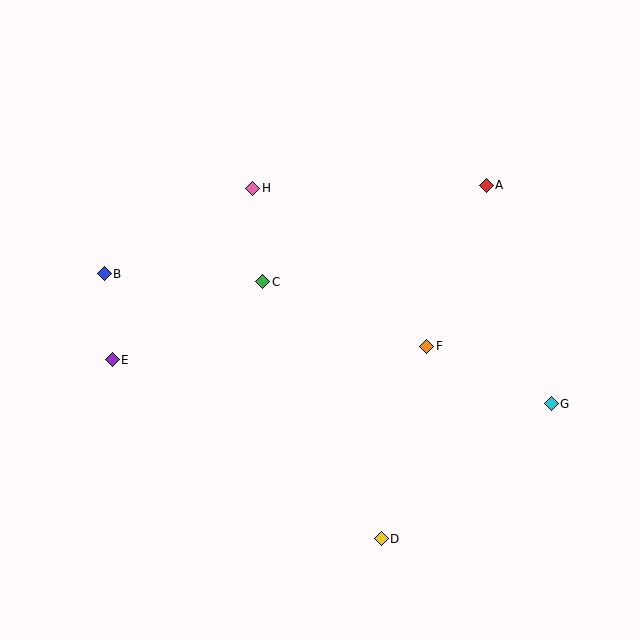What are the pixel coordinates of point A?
Point A is at (486, 185).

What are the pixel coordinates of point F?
Point F is at (427, 346).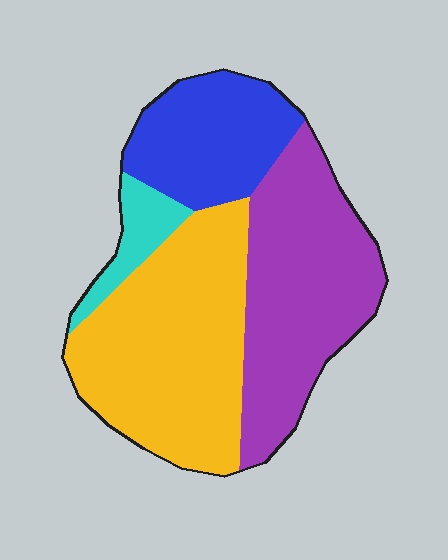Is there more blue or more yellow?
Yellow.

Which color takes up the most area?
Yellow, at roughly 40%.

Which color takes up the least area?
Cyan, at roughly 5%.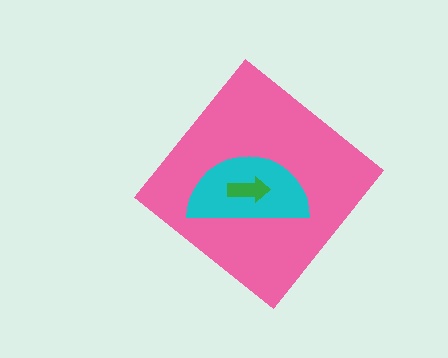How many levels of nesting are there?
3.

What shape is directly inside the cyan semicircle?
The green arrow.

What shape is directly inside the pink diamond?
The cyan semicircle.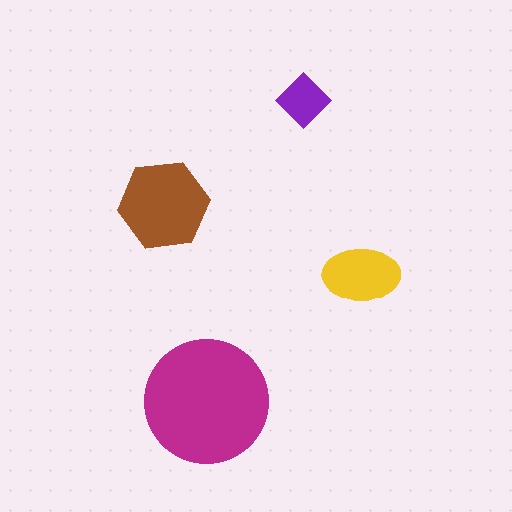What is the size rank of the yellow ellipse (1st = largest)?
3rd.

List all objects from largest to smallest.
The magenta circle, the brown hexagon, the yellow ellipse, the purple diamond.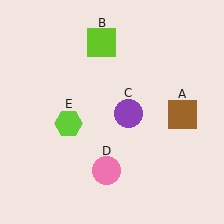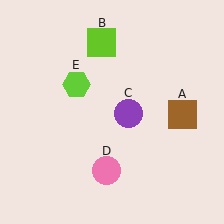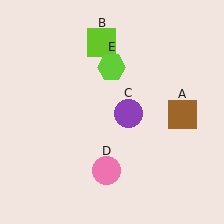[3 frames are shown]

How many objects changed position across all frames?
1 object changed position: lime hexagon (object E).